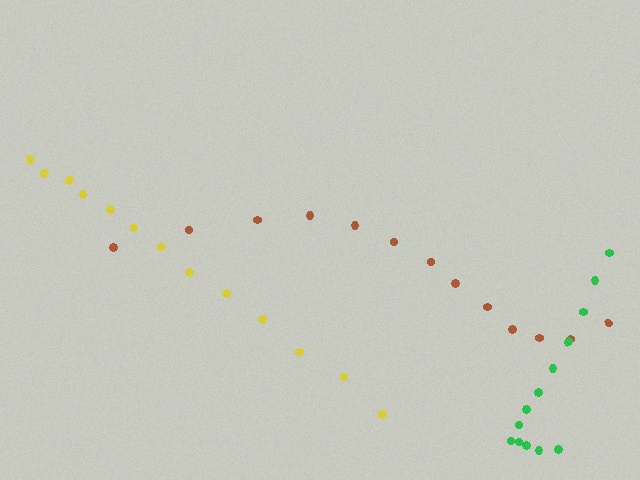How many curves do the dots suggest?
There are 3 distinct paths.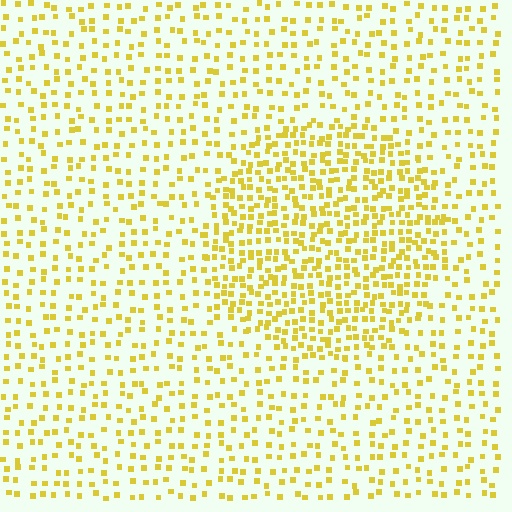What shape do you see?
I see a circle.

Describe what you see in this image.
The image contains small yellow elements arranged at two different densities. A circle-shaped region is visible where the elements are more densely packed than the surrounding area.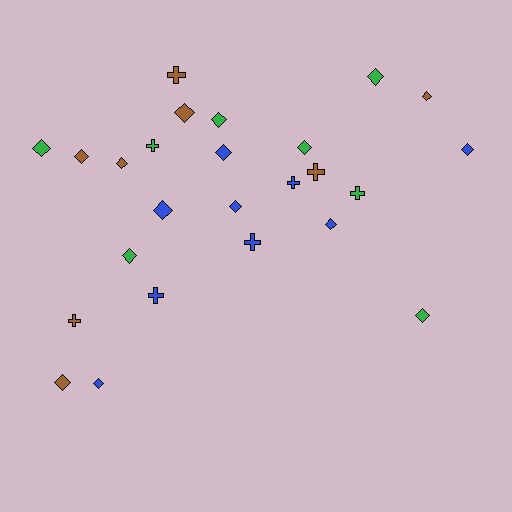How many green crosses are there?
There are 2 green crosses.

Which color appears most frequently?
Blue, with 9 objects.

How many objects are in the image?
There are 25 objects.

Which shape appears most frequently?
Diamond, with 17 objects.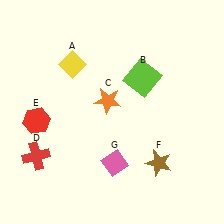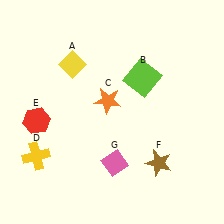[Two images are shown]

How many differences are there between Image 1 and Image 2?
There is 1 difference between the two images.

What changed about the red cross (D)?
In Image 1, D is red. In Image 2, it changed to yellow.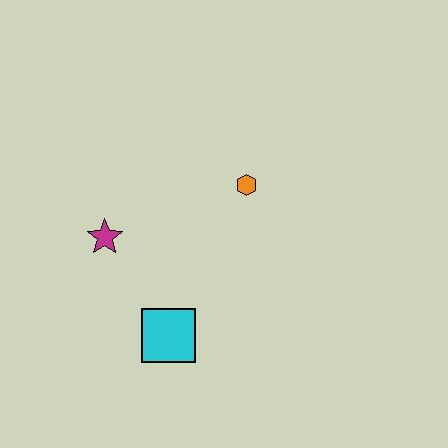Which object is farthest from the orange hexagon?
The cyan square is farthest from the orange hexagon.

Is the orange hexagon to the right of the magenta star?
Yes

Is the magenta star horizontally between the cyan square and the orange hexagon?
No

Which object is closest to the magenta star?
The cyan square is closest to the magenta star.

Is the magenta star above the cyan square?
Yes